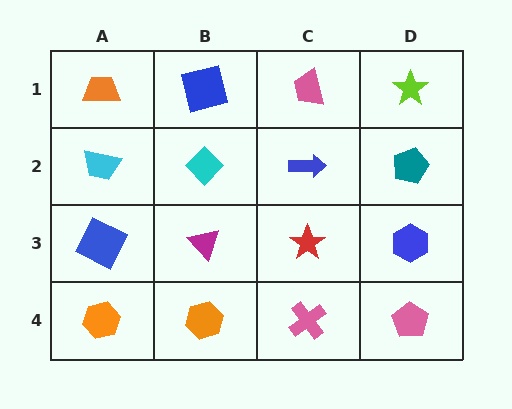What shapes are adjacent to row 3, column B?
A cyan diamond (row 2, column B), an orange hexagon (row 4, column B), a blue square (row 3, column A), a red star (row 3, column C).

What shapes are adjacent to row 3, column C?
A blue arrow (row 2, column C), a pink cross (row 4, column C), a magenta triangle (row 3, column B), a blue hexagon (row 3, column D).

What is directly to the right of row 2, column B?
A blue arrow.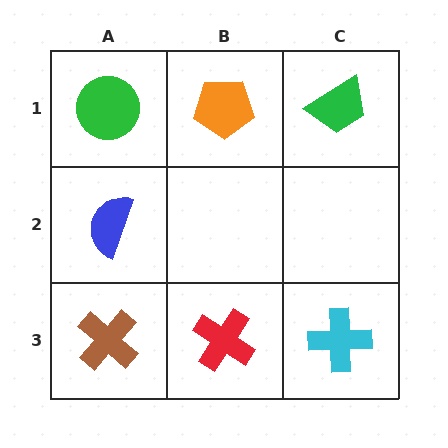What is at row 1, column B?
An orange pentagon.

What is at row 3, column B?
A red cross.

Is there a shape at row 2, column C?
No, that cell is empty.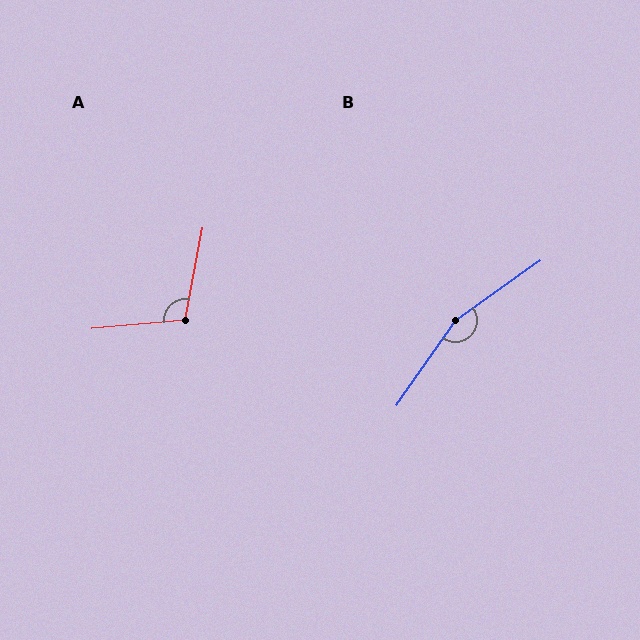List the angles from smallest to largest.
A (106°), B (160°).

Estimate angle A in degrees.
Approximately 106 degrees.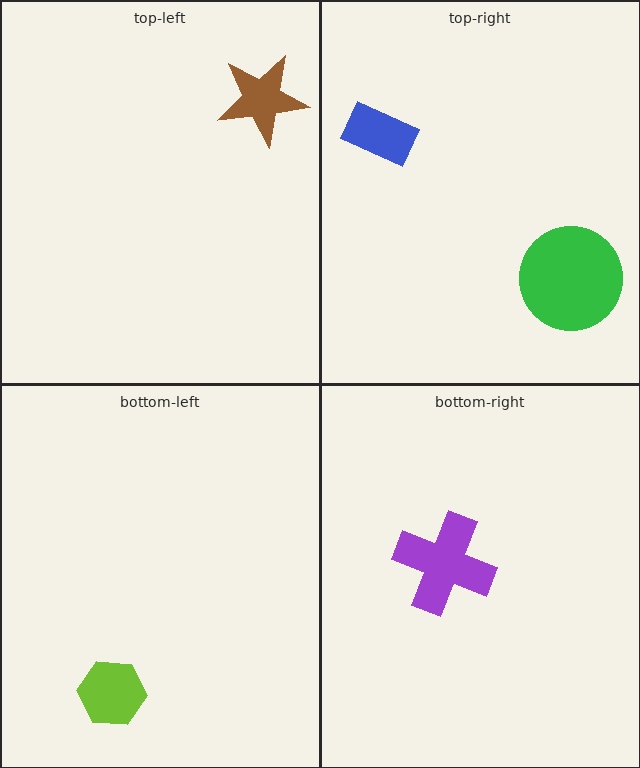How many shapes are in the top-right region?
2.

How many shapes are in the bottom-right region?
1.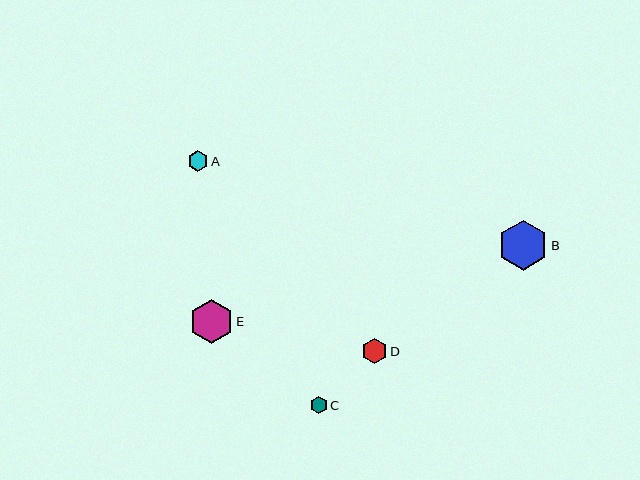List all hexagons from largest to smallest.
From largest to smallest: B, E, D, A, C.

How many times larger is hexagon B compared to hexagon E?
Hexagon B is approximately 1.2 times the size of hexagon E.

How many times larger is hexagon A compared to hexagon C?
Hexagon A is approximately 1.2 times the size of hexagon C.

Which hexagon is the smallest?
Hexagon C is the smallest with a size of approximately 17 pixels.